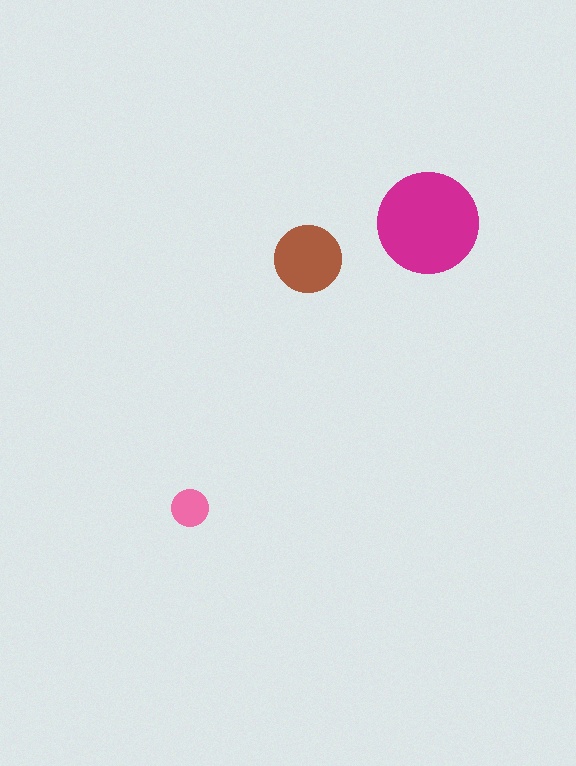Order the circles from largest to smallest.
the magenta one, the brown one, the pink one.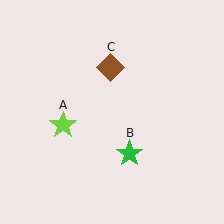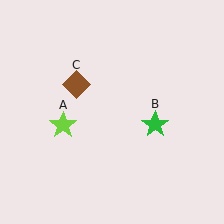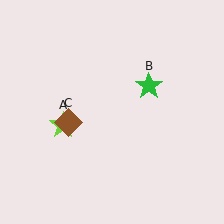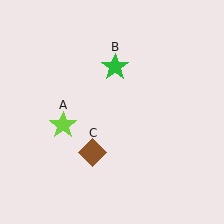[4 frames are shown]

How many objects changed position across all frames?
2 objects changed position: green star (object B), brown diamond (object C).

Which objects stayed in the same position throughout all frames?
Lime star (object A) remained stationary.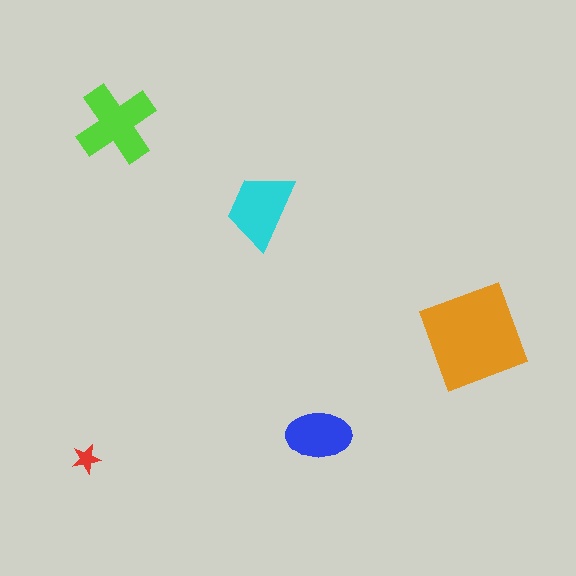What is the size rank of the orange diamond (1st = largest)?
1st.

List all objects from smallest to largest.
The red star, the blue ellipse, the cyan trapezoid, the lime cross, the orange diamond.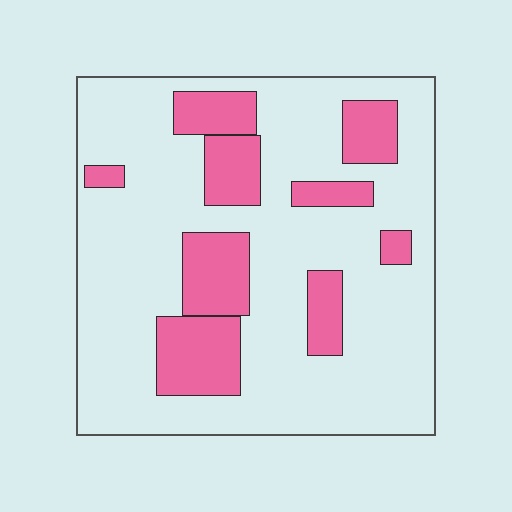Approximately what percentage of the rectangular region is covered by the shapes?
Approximately 25%.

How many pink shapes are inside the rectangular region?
9.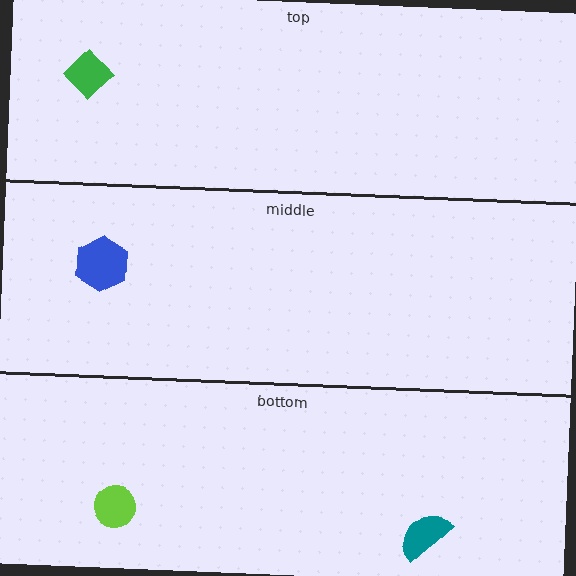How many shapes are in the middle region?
1.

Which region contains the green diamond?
The top region.